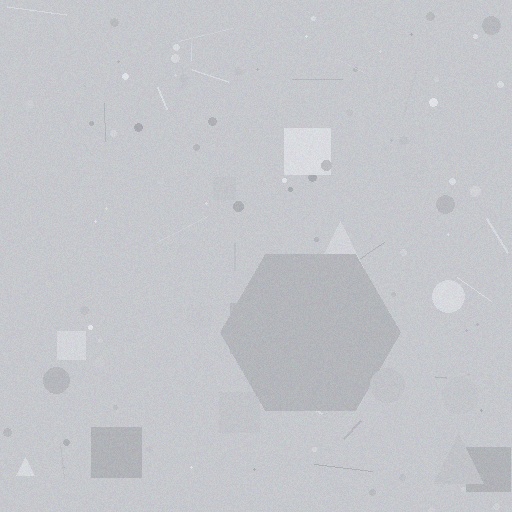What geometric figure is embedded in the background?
A hexagon is embedded in the background.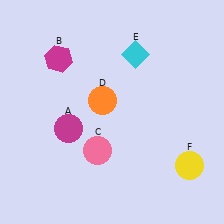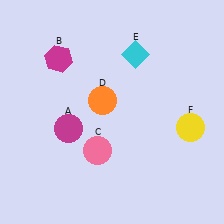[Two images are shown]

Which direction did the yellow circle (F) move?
The yellow circle (F) moved up.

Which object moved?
The yellow circle (F) moved up.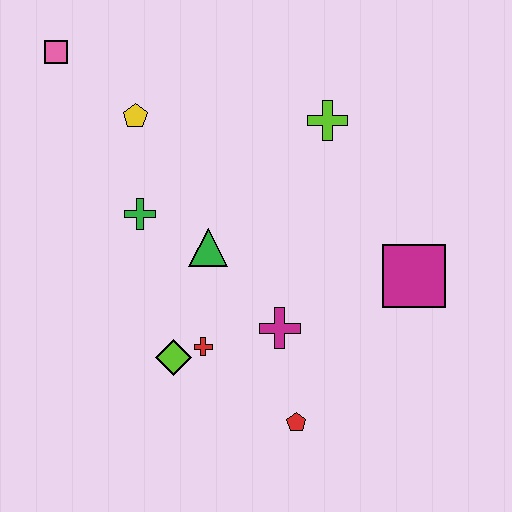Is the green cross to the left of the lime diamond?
Yes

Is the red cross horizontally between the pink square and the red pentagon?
Yes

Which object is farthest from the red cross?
The pink square is farthest from the red cross.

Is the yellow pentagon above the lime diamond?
Yes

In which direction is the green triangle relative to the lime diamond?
The green triangle is above the lime diamond.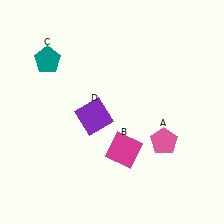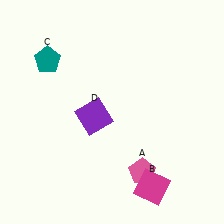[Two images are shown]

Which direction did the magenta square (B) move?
The magenta square (B) moved down.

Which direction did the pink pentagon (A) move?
The pink pentagon (A) moved down.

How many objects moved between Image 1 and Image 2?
2 objects moved between the two images.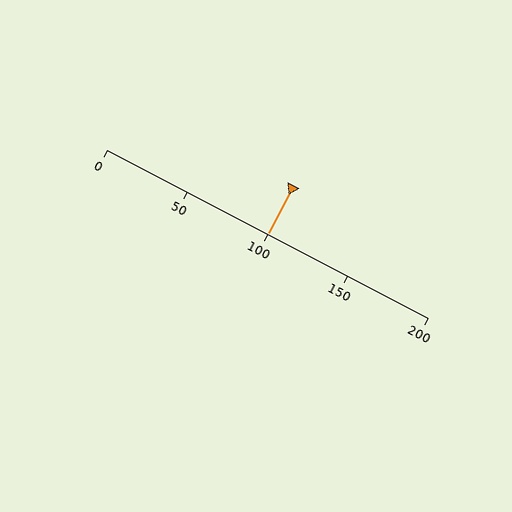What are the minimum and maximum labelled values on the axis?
The axis runs from 0 to 200.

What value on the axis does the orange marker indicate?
The marker indicates approximately 100.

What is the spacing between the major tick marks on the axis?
The major ticks are spaced 50 apart.